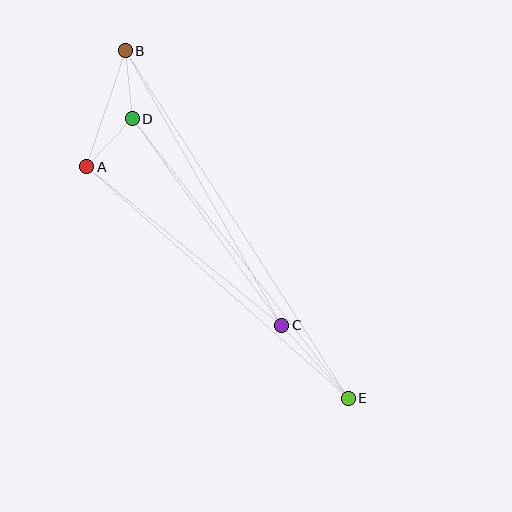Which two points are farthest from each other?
Points B and E are farthest from each other.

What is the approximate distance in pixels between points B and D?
The distance between B and D is approximately 68 pixels.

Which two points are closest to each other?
Points A and D are closest to each other.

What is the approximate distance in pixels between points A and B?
The distance between A and B is approximately 122 pixels.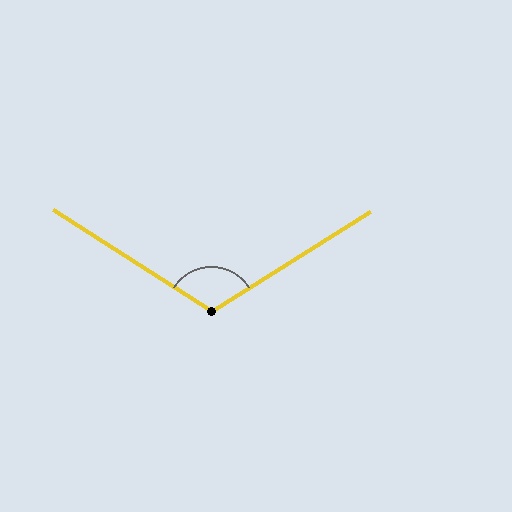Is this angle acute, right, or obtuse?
It is obtuse.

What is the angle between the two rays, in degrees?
Approximately 115 degrees.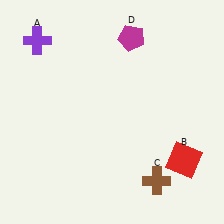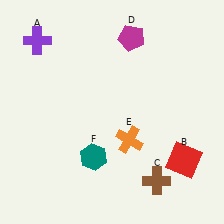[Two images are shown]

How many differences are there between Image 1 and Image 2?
There are 2 differences between the two images.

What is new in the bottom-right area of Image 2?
An orange cross (E) was added in the bottom-right area of Image 2.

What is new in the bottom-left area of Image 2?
A teal hexagon (F) was added in the bottom-left area of Image 2.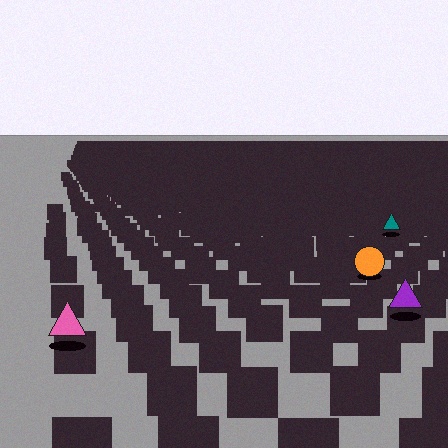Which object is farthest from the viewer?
The teal triangle is farthest from the viewer. It appears smaller and the ground texture around it is denser.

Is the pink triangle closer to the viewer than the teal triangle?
Yes. The pink triangle is closer — you can tell from the texture gradient: the ground texture is coarser near it.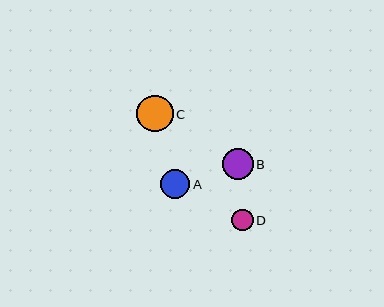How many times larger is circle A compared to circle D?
Circle A is approximately 1.4 times the size of circle D.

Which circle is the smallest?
Circle D is the smallest with a size of approximately 22 pixels.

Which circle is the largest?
Circle C is the largest with a size of approximately 36 pixels.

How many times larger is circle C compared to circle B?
Circle C is approximately 1.2 times the size of circle B.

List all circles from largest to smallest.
From largest to smallest: C, B, A, D.